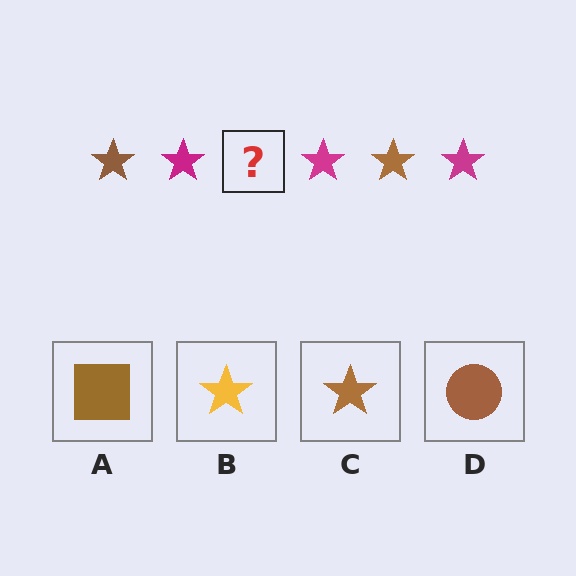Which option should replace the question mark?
Option C.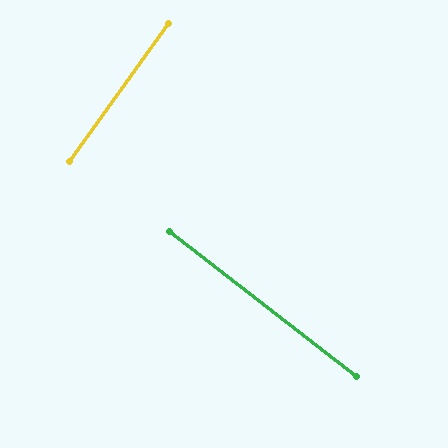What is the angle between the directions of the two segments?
Approximately 88 degrees.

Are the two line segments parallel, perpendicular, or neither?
Perpendicular — they meet at approximately 88°.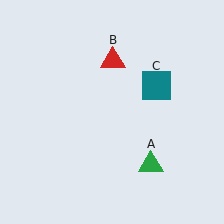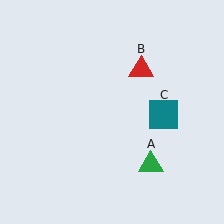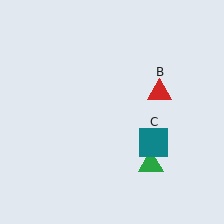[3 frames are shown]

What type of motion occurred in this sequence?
The red triangle (object B), teal square (object C) rotated clockwise around the center of the scene.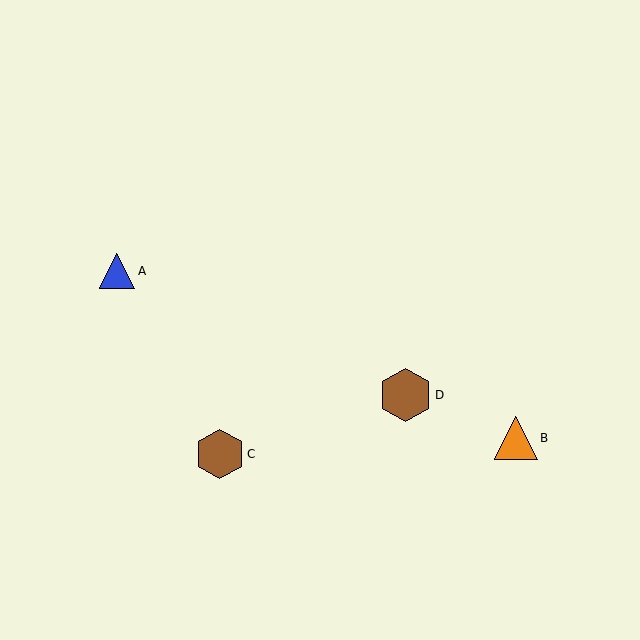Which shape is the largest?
The brown hexagon (labeled D) is the largest.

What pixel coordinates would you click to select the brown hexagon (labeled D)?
Click at (406, 395) to select the brown hexagon D.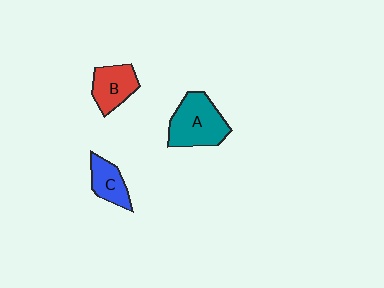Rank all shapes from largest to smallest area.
From largest to smallest: A (teal), B (red), C (blue).